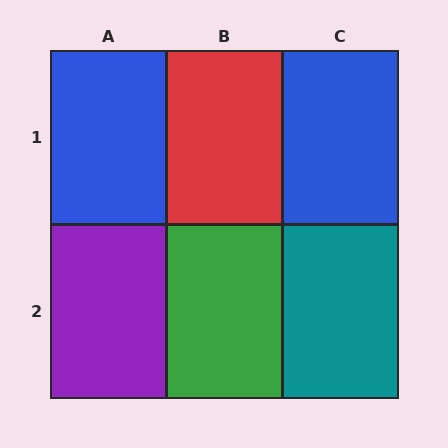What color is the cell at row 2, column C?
Teal.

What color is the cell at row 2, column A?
Purple.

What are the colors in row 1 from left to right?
Blue, red, blue.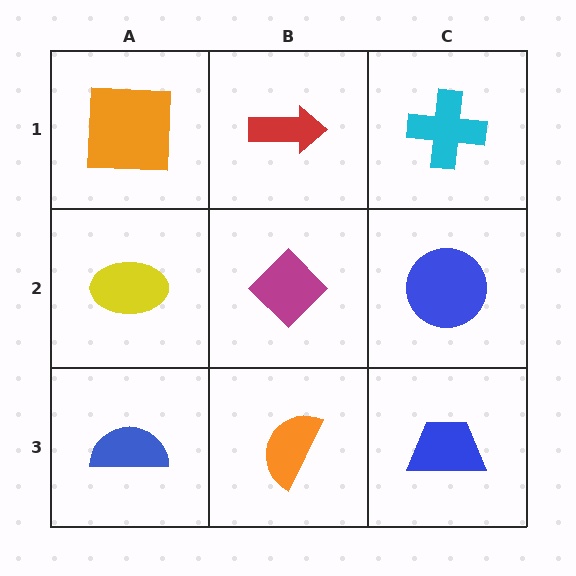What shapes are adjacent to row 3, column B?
A magenta diamond (row 2, column B), a blue semicircle (row 3, column A), a blue trapezoid (row 3, column C).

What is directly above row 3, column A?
A yellow ellipse.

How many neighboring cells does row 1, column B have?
3.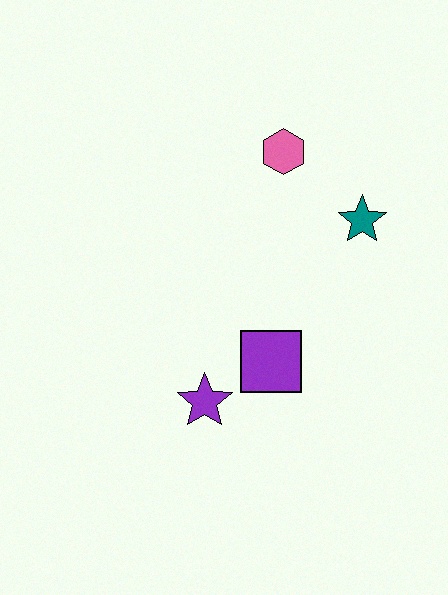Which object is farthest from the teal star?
The purple star is farthest from the teal star.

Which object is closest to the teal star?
The pink hexagon is closest to the teal star.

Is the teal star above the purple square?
Yes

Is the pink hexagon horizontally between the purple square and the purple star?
No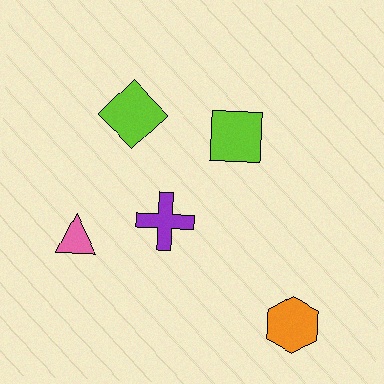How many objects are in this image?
There are 5 objects.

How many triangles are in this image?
There is 1 triangle.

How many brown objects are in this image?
There are no brown objects.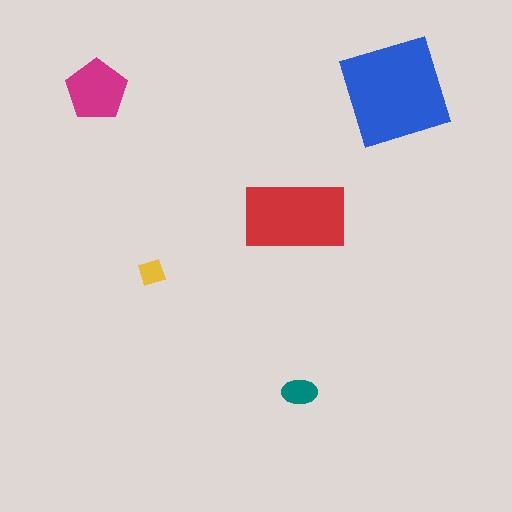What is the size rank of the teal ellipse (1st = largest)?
4th.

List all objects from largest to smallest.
The blue square, the red rectangle, the magenta pentagon, the teal ellipse, the yellow diamond.